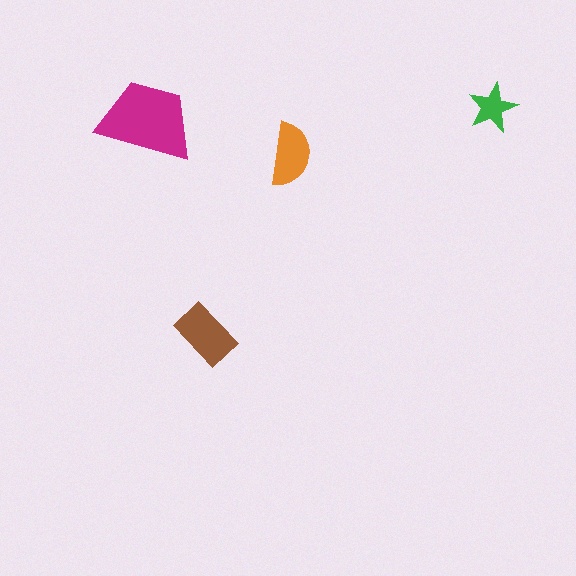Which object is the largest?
The magenta trapezoid.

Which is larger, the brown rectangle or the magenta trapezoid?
The magenta trapezoid.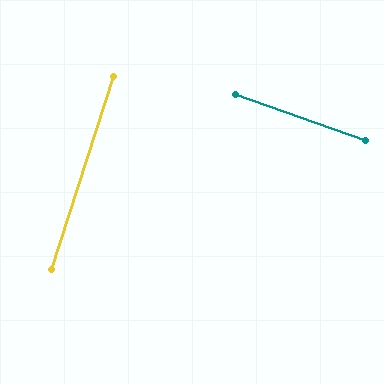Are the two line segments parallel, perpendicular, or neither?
Perpendicular — they meet at approximately 89°.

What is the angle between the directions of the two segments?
Approximately 89 degrees.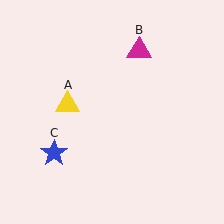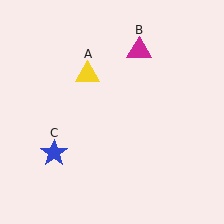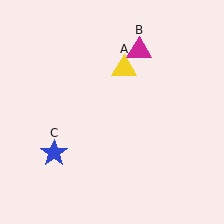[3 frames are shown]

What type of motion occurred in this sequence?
The yellow triangle (object A) rotated clockwise around the center of the scene.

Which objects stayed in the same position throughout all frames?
Magenta triangle (object B) and blue star (object C) remained stationary.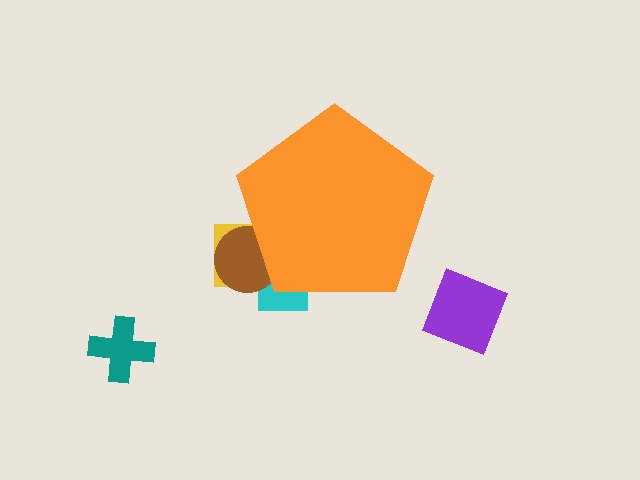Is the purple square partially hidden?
No, the purple square is fully visible.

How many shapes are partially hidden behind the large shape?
3 shapes are partially hidden.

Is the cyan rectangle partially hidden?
Yes, the cyan rectangle is partially hidden behind the orange pentagon.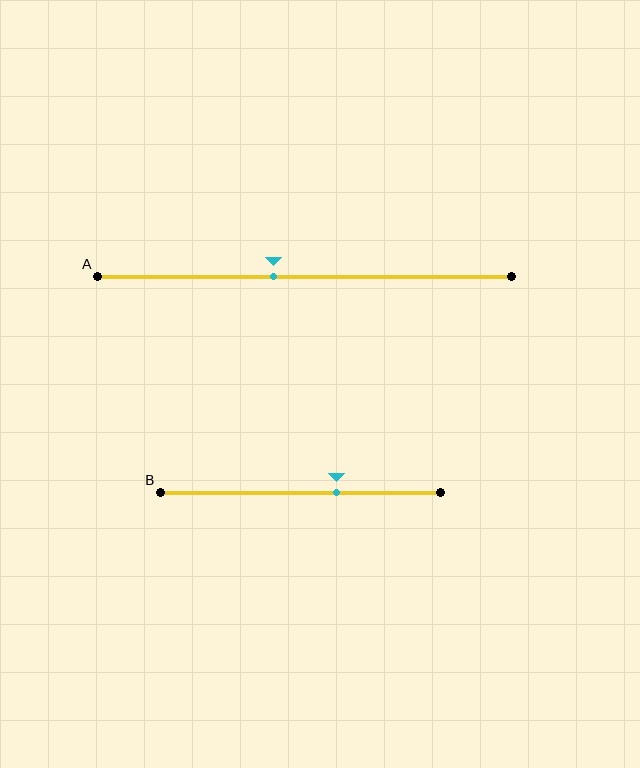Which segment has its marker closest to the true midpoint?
Segment A has its marker closest to the true midpoint.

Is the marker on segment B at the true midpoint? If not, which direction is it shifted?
No, the marker on segment B is shifted to the right by about 13% of the segment length.